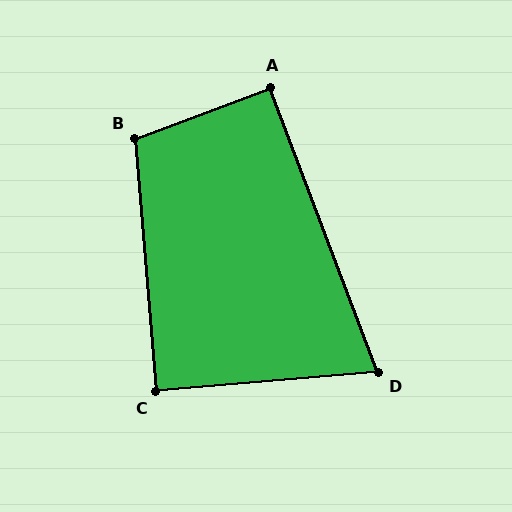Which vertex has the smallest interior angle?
D, at approximately 74 degrees.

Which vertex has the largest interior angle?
B, at approximately 106 degrees.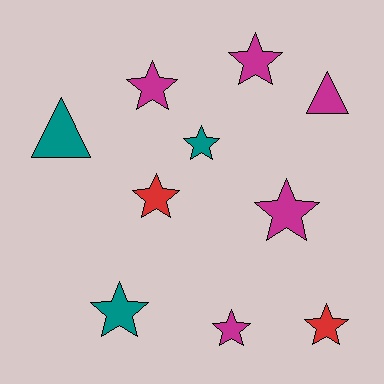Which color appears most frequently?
Magenta, with 5 objects.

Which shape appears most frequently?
Star, with 8 objects.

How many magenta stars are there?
There are 4 magenta stars.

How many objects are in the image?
There are 10 objects.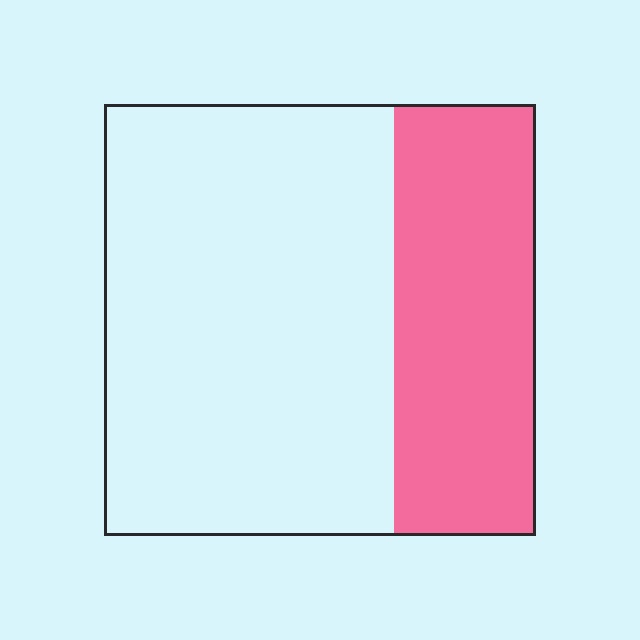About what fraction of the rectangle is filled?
About one third (1/3).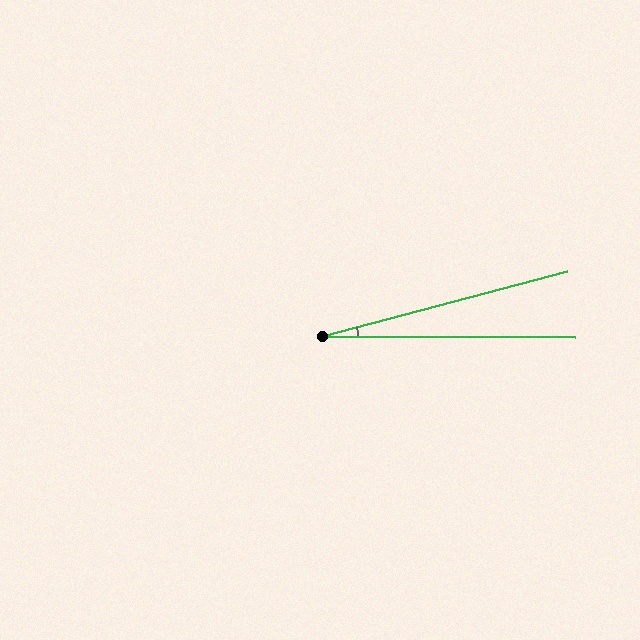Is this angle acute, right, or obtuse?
It is acute.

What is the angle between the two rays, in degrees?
Approximately 15 degrees.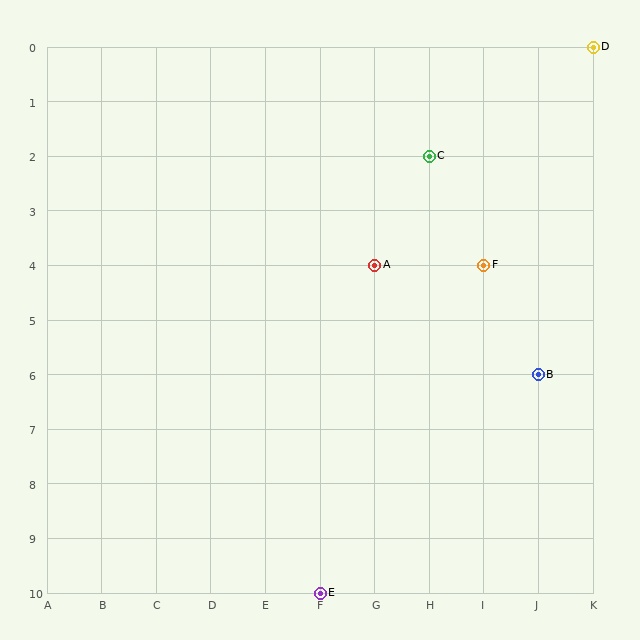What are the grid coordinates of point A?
Point A is at grid coordinates (G, 4).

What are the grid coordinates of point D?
Point D is at grid coordinates (K, 0).